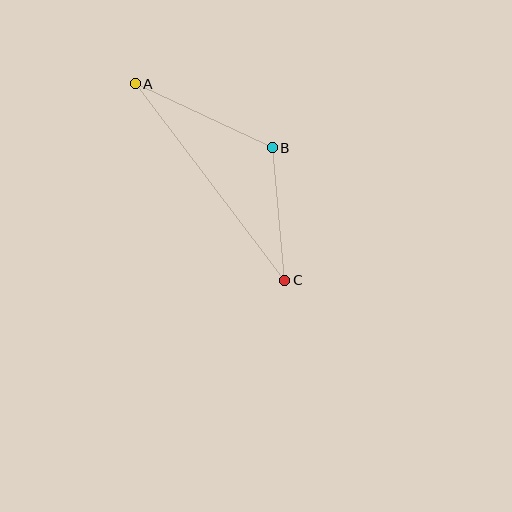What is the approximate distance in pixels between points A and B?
The distance between A and B is approximately 151 pixels.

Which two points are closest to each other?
Points B and C are closest to each other.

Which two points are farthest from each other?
Points A and C are farthest from each other.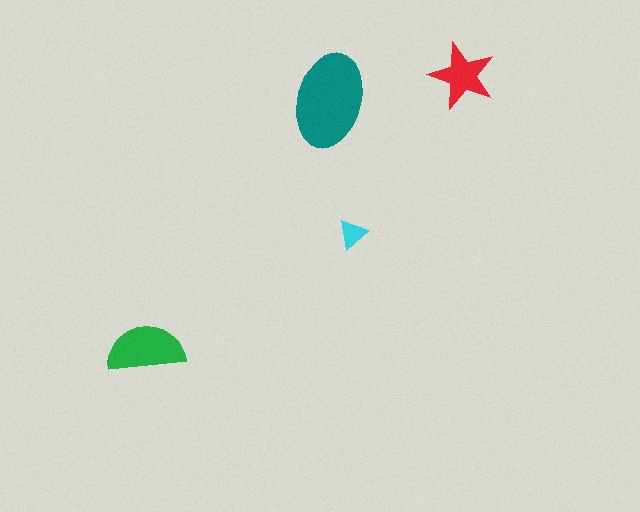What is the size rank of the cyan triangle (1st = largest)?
4th.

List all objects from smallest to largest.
The cyan triangle, the red star, the green semicircle, the teal ellipse.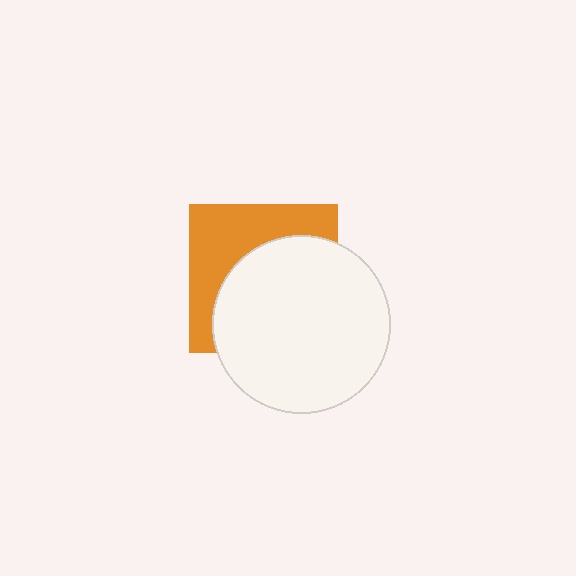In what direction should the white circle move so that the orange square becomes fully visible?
The white circle should move toward the lower-right. That is the shortest direction to clear the overlap and leave the orange square fully visible.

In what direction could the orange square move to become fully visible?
The orange square could move toward the upper-left. That would shift it out from behind the white circle entirely.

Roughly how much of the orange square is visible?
A small part of it is visible (roughly 41%).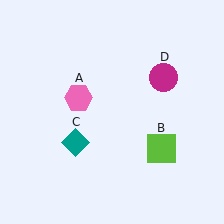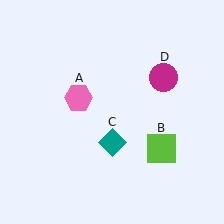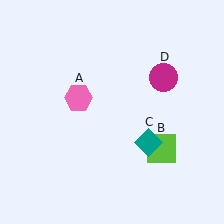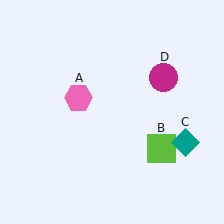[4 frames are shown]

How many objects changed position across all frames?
1 object changed position: teal diamond (object C).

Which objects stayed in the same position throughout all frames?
Pink hexagon (object A) and lime square (object B) and magenta circle (object D) remained stationary.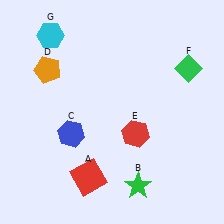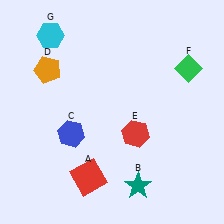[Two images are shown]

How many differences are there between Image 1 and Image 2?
There is 1 difference between the two images.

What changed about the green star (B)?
In Image 1, B is green. In Image 2, it changed to teal.